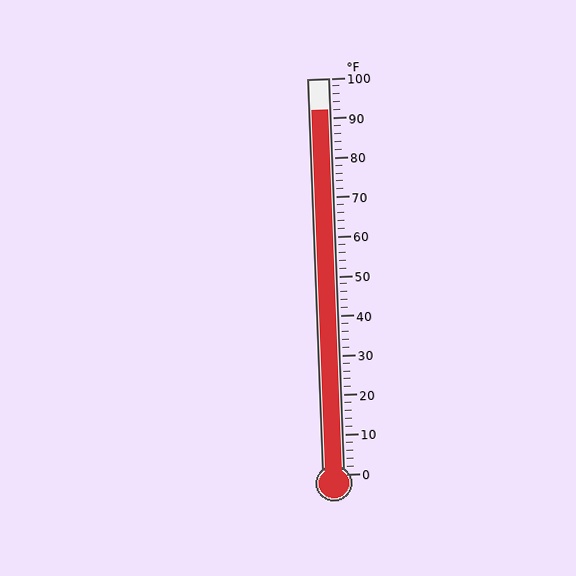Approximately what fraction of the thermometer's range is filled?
The thermometer is filled to approximately 90% of its range.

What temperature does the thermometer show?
The thermometer shows approximately 92°F.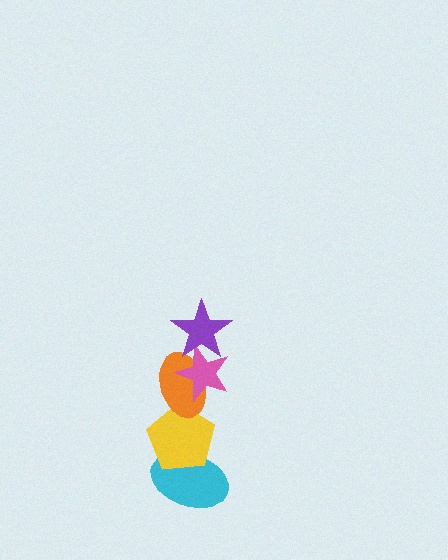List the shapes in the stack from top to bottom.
From top to bottom: the purple star, the pink star, the orange ellipse, the yellow pentagon, the cyan ellipse.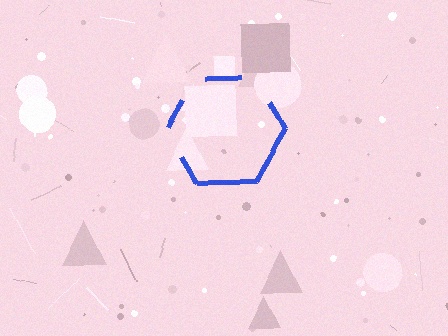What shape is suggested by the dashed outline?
The dashed outline suggests a hexagon.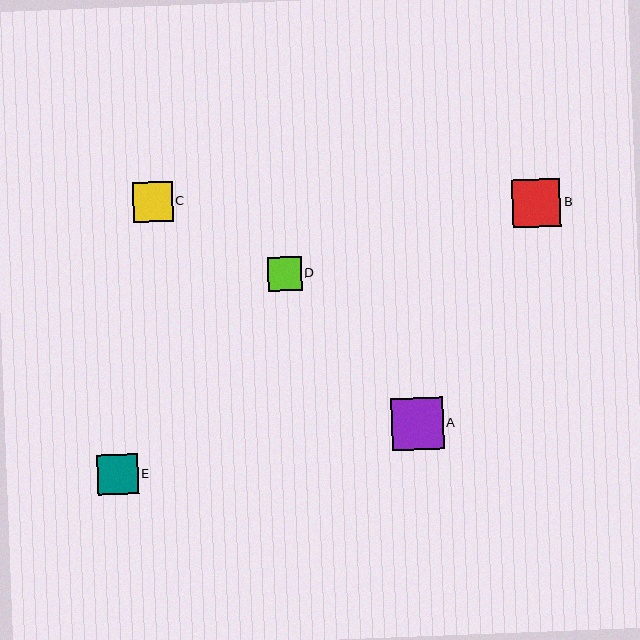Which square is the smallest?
Square D is the smallest with a size of approximately 33 pixels.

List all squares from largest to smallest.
From largest to smallest: A, B, E, C, D.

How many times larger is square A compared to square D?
Square A is approximately 1.5 times the size of square D.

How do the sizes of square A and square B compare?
Square A and square B are approximately the same size.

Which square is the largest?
Square A is the largest with a size of approximately 52 pixels.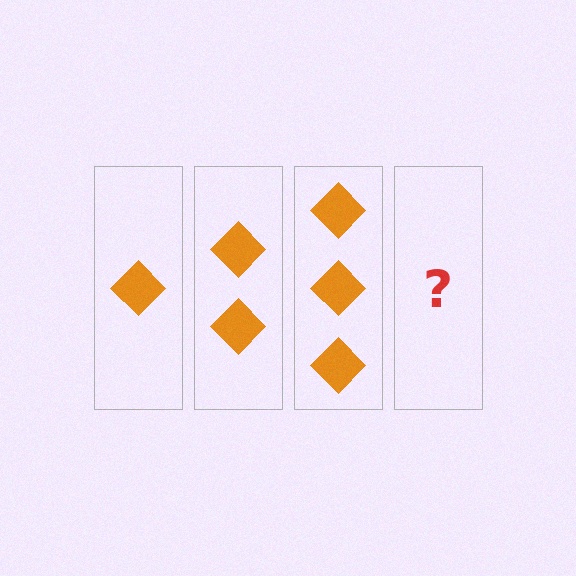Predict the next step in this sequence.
The next step is 4 diamonds.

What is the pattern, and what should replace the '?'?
The pattern is that each step adds one more diamond. The '?' should be 4 diamonds.